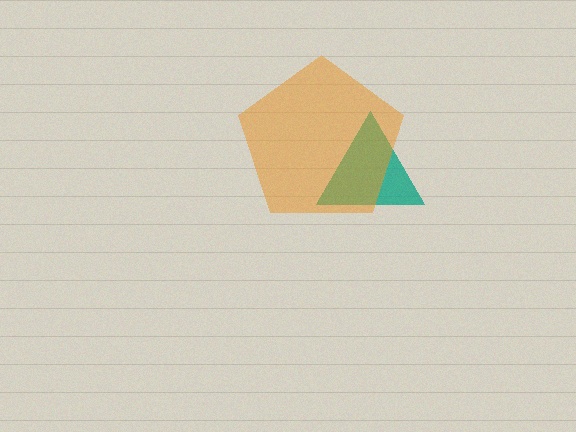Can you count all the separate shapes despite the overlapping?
Yes, there are 2 separate shapes.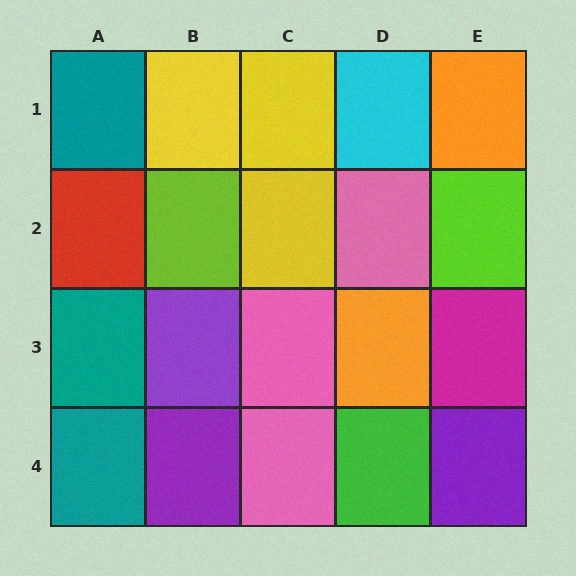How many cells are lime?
2 cells are lime.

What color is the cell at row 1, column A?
Teal.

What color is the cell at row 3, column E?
Magenta.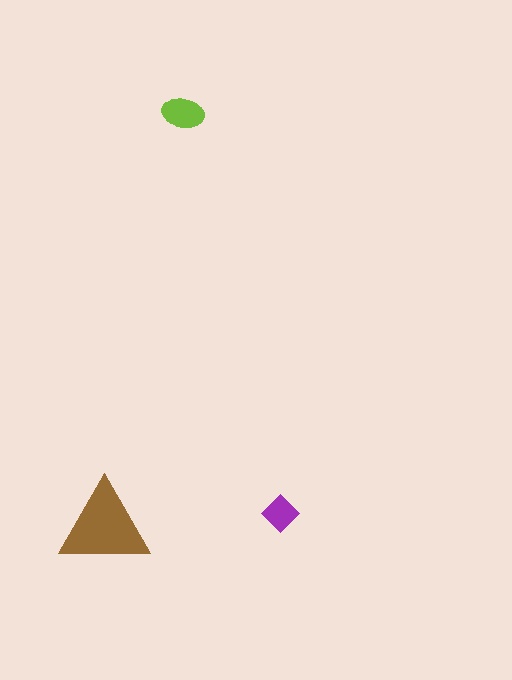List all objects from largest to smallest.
The brown triangle, the lime ellipse, the purple diamond.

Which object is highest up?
The lime ellipse is topmost.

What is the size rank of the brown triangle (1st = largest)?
1st.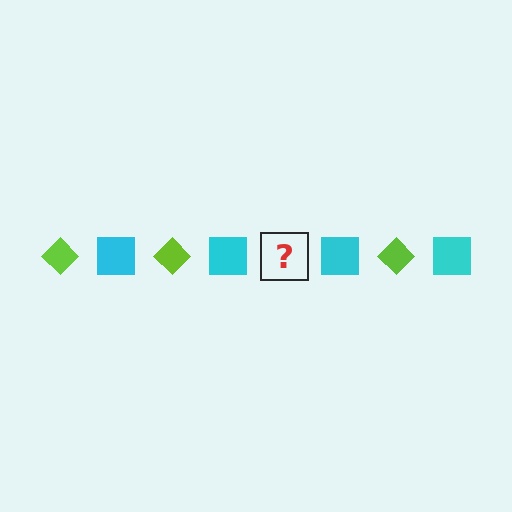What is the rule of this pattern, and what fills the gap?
The rule is that the pattern alternates between lime diamond and cyan square. The gap should be filled with a lime diamond.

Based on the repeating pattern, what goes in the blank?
The blank should be a lime diamond.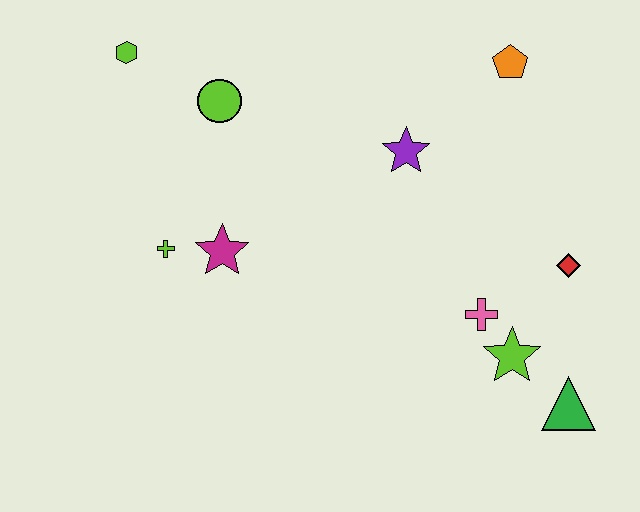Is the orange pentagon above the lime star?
Yes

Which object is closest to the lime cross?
The magenta star is closest to the lime cross.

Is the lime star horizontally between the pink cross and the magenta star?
No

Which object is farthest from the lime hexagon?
The green triangle is farthest from the lime hexagon.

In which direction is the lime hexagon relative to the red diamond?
The lime hexagon is to the left of the red diamond.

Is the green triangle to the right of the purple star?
Yes